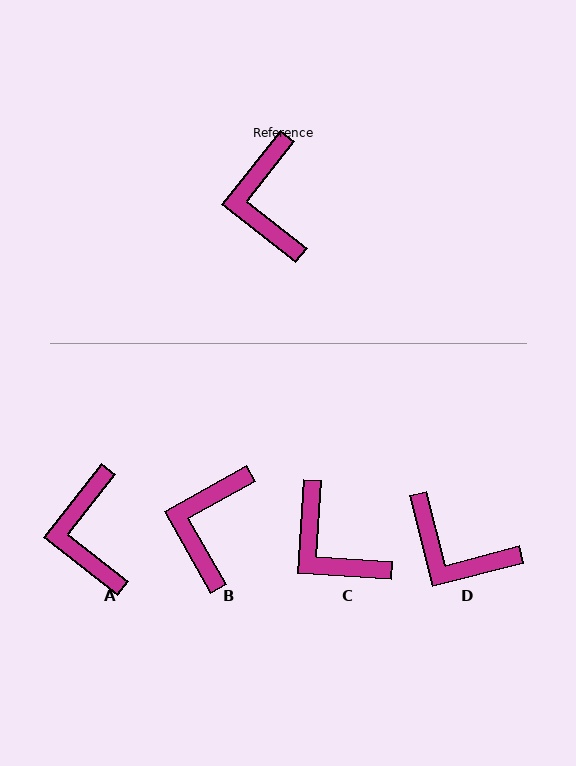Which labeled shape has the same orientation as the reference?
A.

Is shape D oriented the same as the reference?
No, it is off by about 53 degrees.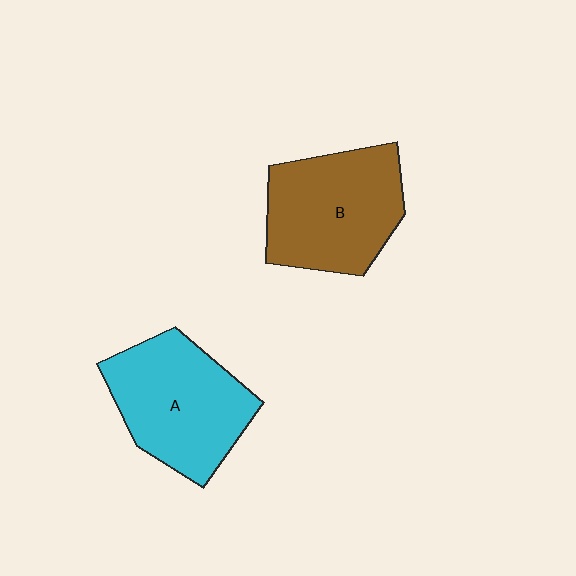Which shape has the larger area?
Shape B (brown).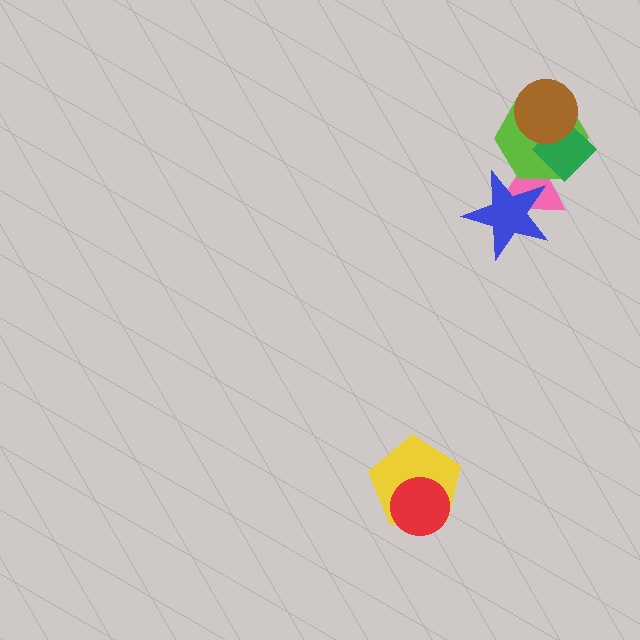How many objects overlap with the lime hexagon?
4 objects overlap with the lime hexagon.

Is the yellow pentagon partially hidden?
Yes, it is partially covered by another shape.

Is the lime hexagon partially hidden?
Yes, it is partially covered by another shape.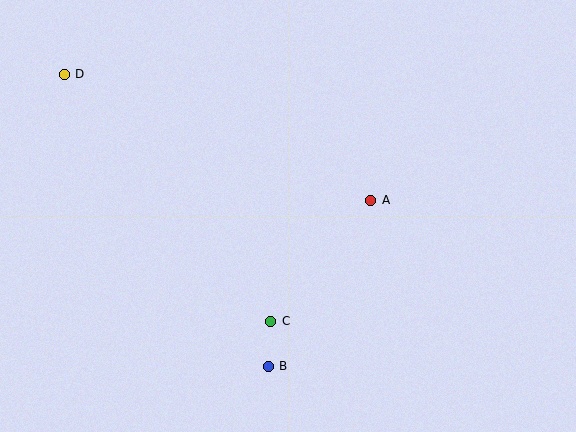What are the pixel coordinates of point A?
Point A is at (371, 200).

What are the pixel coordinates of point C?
Point C is at (271, 321).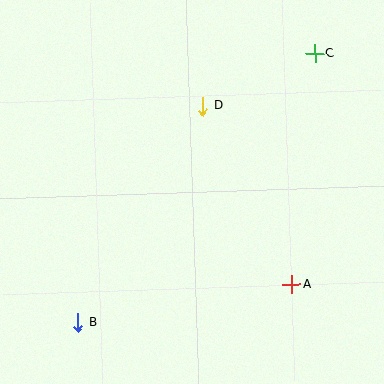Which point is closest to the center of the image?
Point D at (203, 106) is closest to the center.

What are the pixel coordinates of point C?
Point C is at (315, 54).